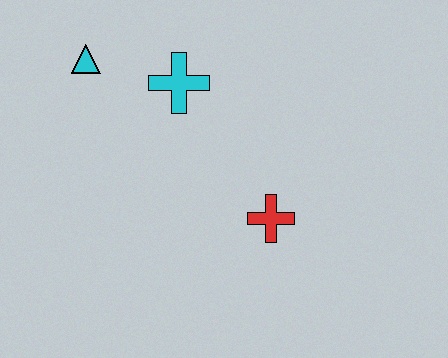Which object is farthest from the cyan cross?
The red cross is farthest from the cyan cross.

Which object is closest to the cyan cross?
The cyan triangle is closest to the cyan cross.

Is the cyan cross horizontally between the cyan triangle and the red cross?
Yes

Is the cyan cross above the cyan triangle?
No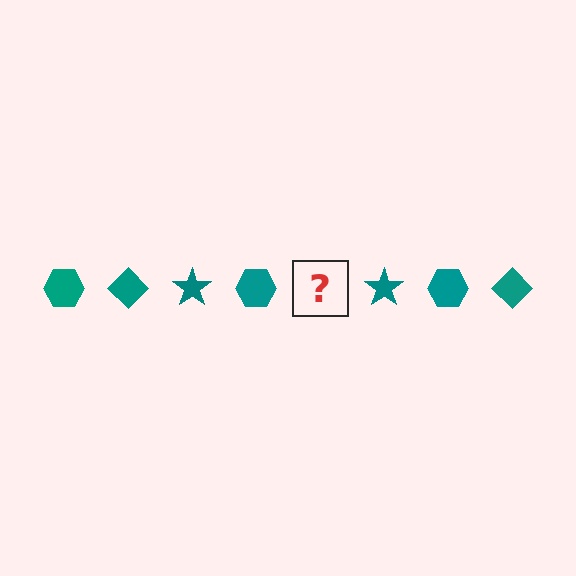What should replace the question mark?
The question mark should be replaced with a teal diamond.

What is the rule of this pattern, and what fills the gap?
The rule is that the pattern cycles through hexagon, diamond, star shapes in teal. The gap should be filled with a teal diamond.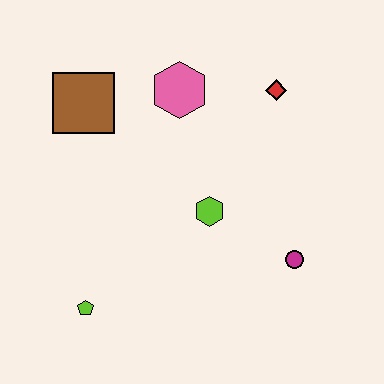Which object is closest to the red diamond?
The pink hexagon is closest to the red diamond.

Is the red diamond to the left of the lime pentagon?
No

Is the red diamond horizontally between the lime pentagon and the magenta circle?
Yes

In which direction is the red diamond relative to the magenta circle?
The red diamond is above the magenta circle.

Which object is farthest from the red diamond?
The lime pentagon is farthest from the red diamond.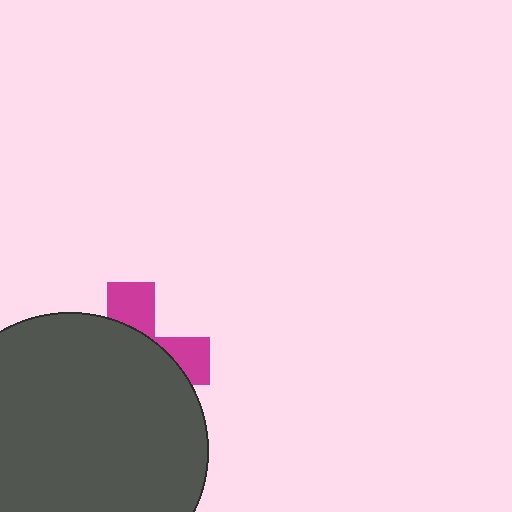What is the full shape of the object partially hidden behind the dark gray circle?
The partially hidden object is a magenta cross.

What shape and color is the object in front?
The object in front is a dark gray circle.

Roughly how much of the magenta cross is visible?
A small part of it is visible (roughly 30%).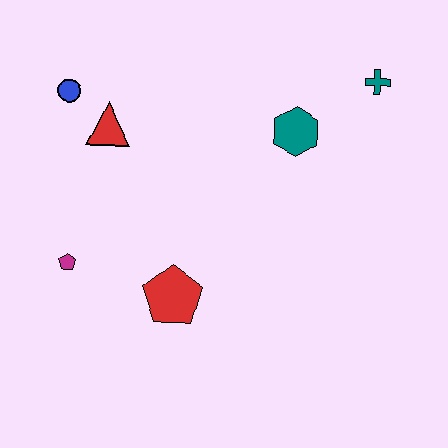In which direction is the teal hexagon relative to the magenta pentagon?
The teal hexagon is to the right of the magenta pentagon.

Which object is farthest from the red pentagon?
The teal cross is farthest from the red pentagon.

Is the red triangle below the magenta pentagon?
No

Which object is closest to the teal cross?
The teal hexagon is closest to the teal cross.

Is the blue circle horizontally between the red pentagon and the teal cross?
No